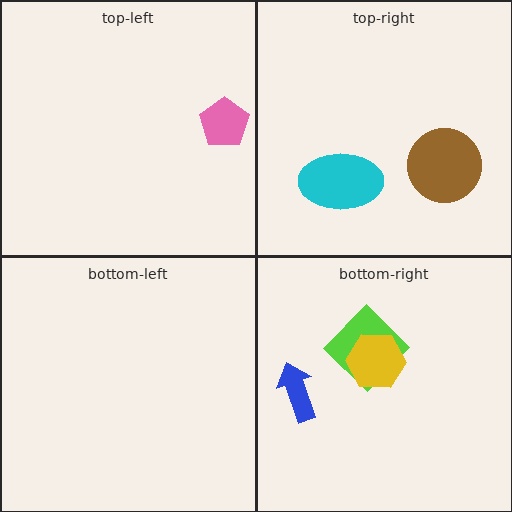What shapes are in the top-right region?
The brown circle, the cyan ellipse.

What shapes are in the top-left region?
The pink pentagon.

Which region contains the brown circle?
The top-right region.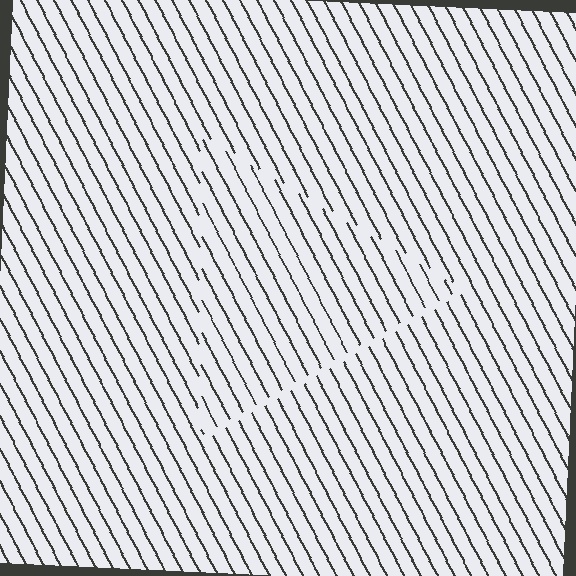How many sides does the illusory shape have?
3 sides — the line-ends trace a triangle.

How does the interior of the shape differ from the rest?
The interior of the shape contains the same grating, shifted by half a period — the contour is defined by the phase discontinuity where line-ends from the inner and outer gratings abut.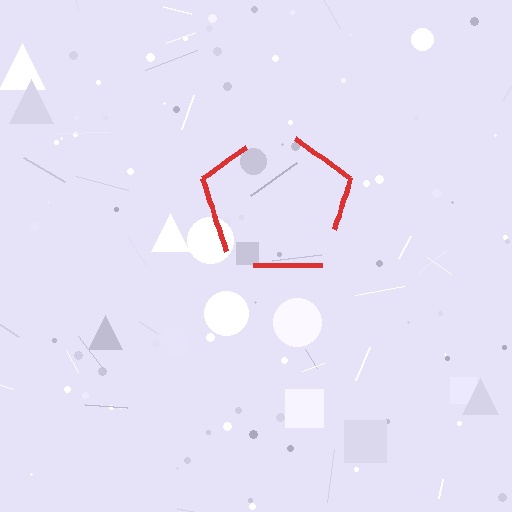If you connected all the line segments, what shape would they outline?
They would outline a pentagon.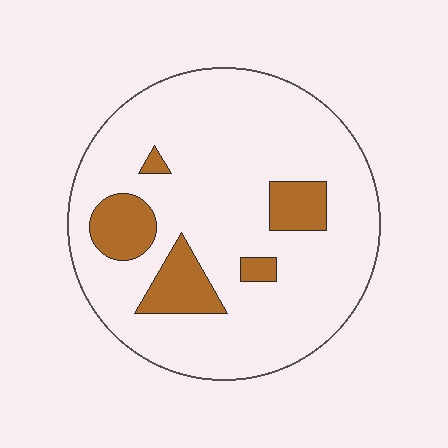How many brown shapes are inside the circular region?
5.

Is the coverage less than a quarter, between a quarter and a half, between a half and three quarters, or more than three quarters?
Less than a quarter.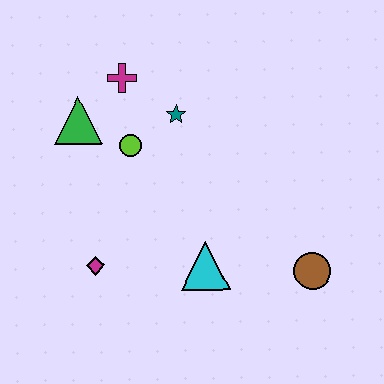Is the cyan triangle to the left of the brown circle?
Yes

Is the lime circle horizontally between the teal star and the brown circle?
No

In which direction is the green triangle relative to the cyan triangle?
The green triangle is above the cyan triangle.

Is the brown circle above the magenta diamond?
No